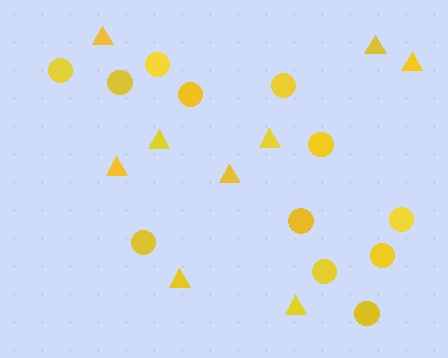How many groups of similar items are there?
There are 2 groups: one group of triangles (9) and one group of circles (12).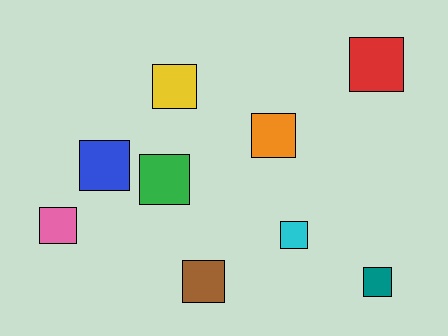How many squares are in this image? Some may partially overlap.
There are 9 squares.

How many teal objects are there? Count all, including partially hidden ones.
There is 1 teal object.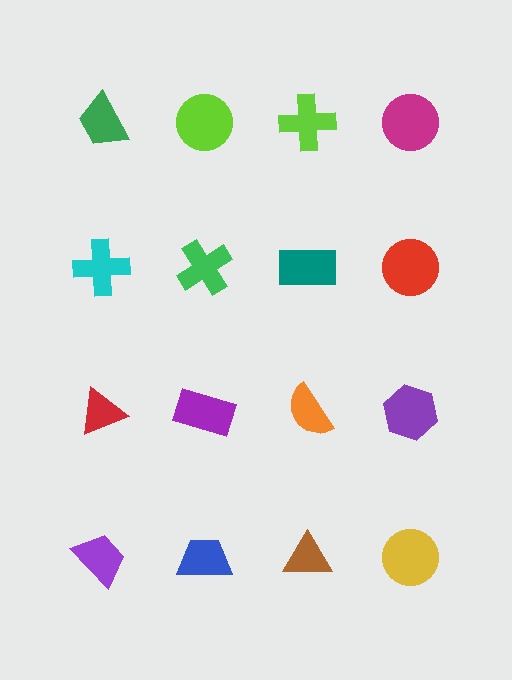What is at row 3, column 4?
A purple hexagon.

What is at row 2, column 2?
A green cross.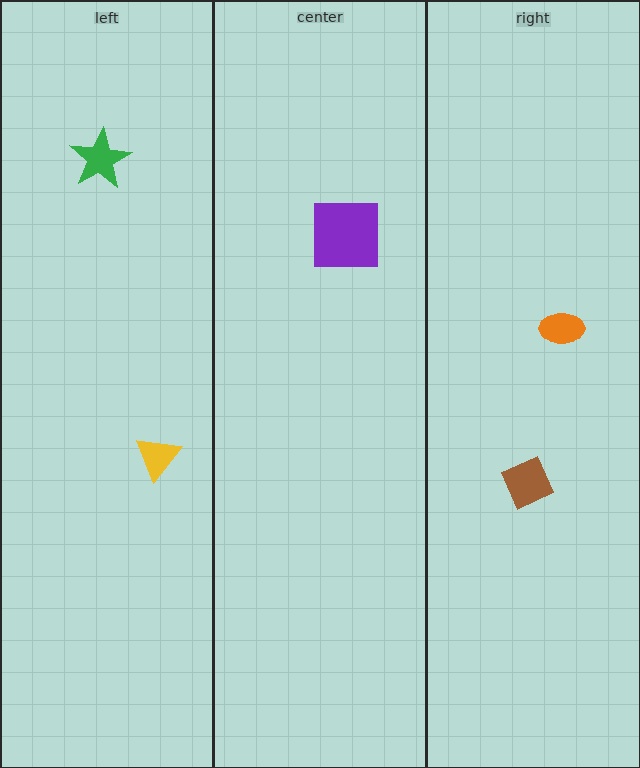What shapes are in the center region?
The purple square.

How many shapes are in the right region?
2.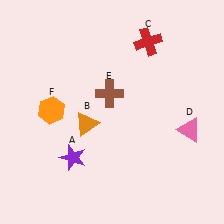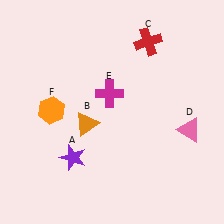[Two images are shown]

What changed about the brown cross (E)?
In Image 1, E is brown. In Image 2, it changed to magenta.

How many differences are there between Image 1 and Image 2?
There is 1 difference between the two images.